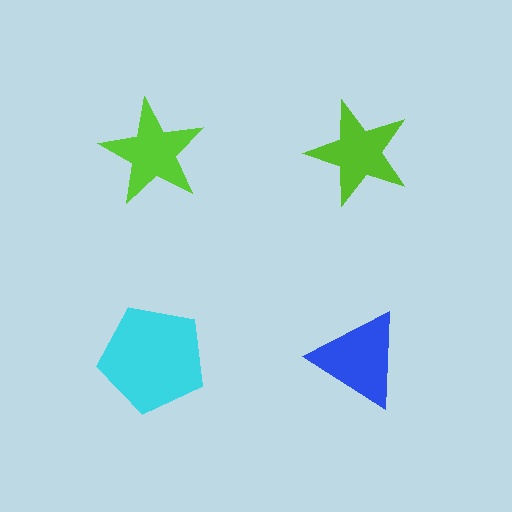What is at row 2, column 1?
A cyan pentagon.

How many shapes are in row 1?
2 shapes.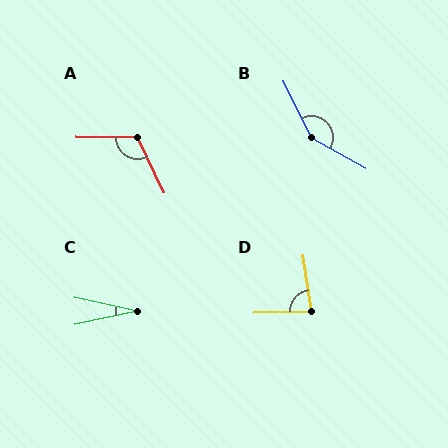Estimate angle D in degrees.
Approximately 82 degrees.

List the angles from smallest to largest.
C (25°), D (82°), A (115°), B (145°).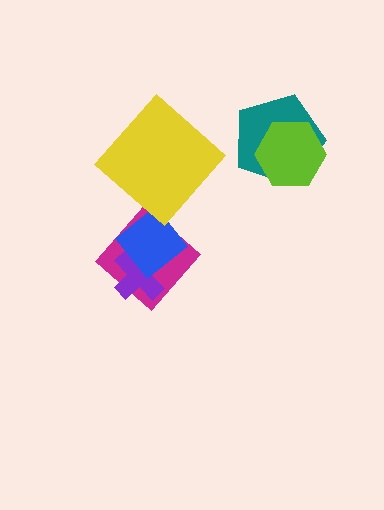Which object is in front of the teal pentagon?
The lime hexagon is in front of the teal pentagon.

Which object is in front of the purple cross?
The blue diamond is in front of the purple cross.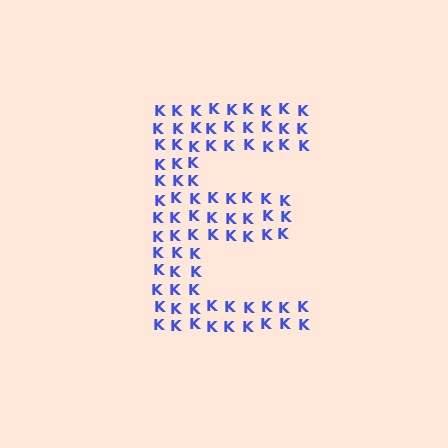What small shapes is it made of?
It is made of small letter K's.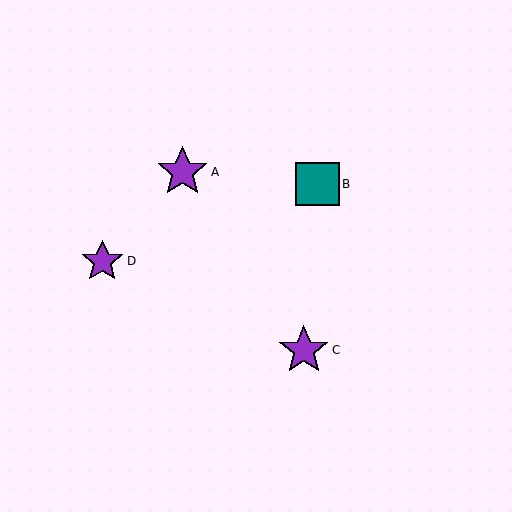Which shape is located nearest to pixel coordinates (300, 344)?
The purple star (labeled C) at (304, 350) is nearest to that location.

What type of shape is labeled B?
Shape B is a teal square.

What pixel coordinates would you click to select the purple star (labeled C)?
Click at (304, 350) to select the purple star C.